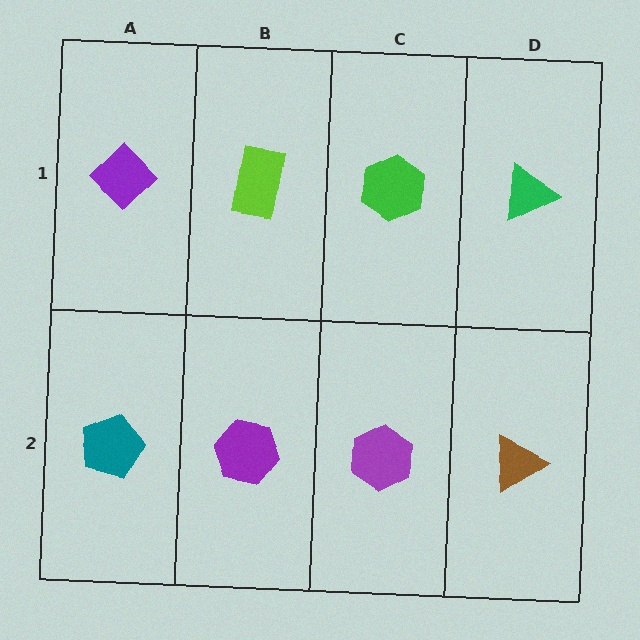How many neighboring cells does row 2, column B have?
3.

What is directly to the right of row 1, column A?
A lime rectangle.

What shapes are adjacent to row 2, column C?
A green hexagon (row 1, column C), a purple hexagon (row 2, column B), a brown triangle (row 2, column D).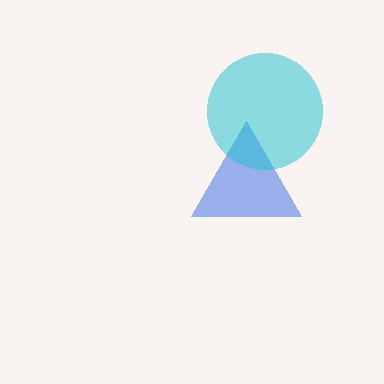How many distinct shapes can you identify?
There are 2 distinct shapes: a blue triangle, a cyan circle.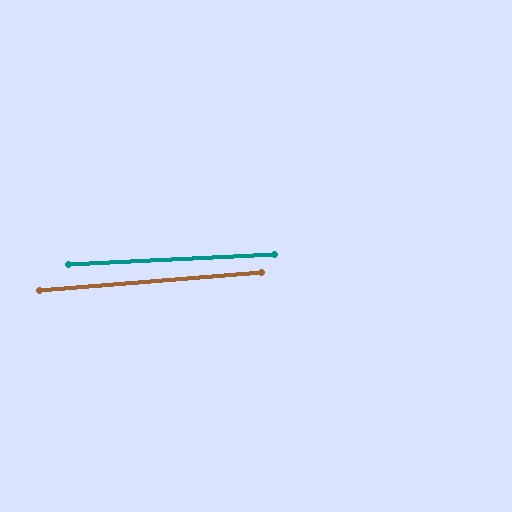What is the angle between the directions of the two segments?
Approximately 2 degrees.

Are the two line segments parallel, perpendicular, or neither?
Parallel — their directions differ by only 1.8°.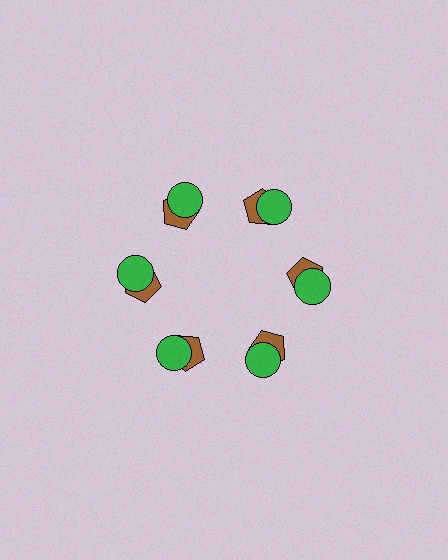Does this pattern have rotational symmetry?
Yes, this pattern has 6-fold rotational symmetry. It looks the same after rotating 60 degrees around the center.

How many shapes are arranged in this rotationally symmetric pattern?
There are 12 shapes, arranged in 6 groups of 2.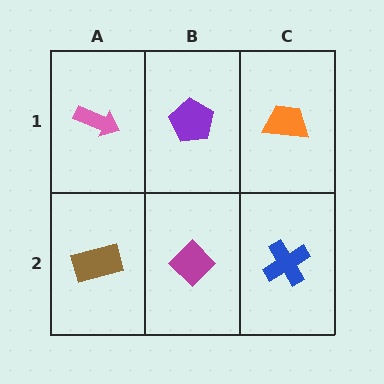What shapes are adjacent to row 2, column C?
An orange trapezoid (row 1, column C), a magenta diamond (row 2, column B).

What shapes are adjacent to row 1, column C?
A blue cross (row 2, column C), a purple pentagon (row 1, column B).